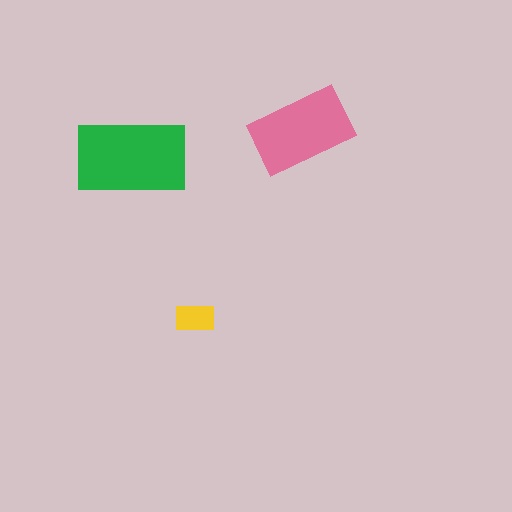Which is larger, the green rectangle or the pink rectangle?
The green one.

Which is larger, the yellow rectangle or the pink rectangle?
The pink one.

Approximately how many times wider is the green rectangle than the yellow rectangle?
About 3 times wider.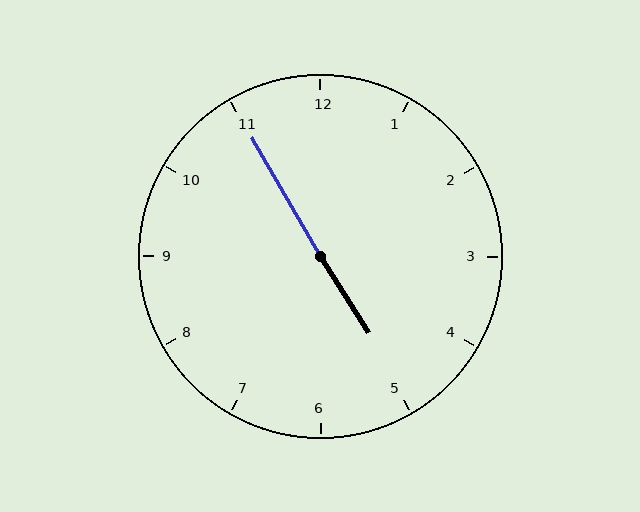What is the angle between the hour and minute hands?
Approximately 178 degrees.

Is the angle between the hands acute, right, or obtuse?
It is obtuse.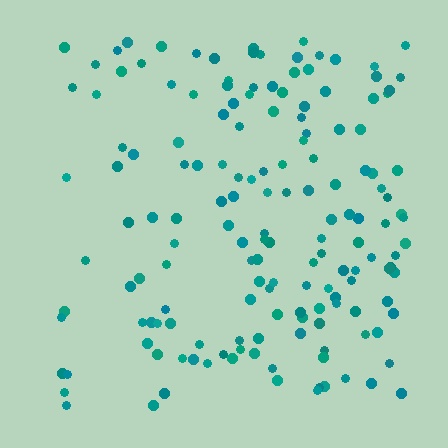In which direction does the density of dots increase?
From left to right, with the right side densest.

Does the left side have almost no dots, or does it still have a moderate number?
Still a moderate number, just noticeably fewer than the right.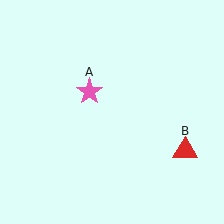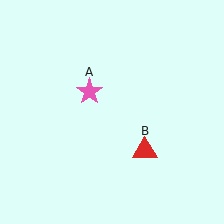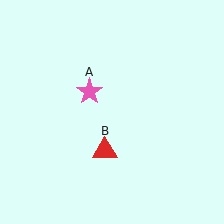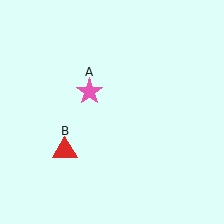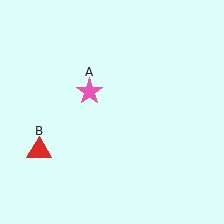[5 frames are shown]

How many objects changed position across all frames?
1 object changed position: red triangle (object B).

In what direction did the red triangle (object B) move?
The red triangle (object B) moved left.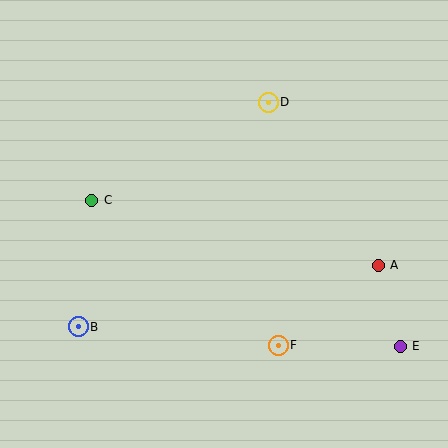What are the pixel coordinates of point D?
Point D is at (268, 102).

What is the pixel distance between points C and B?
The distance between C and B is 127 pixels.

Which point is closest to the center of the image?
Point D at (268, 102) is closest to the center.